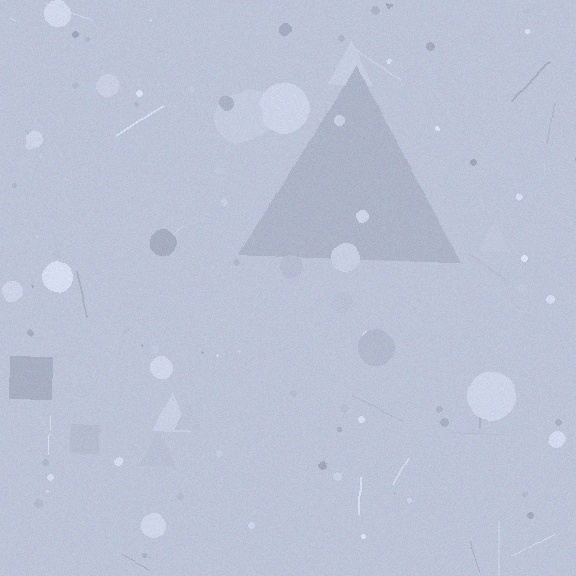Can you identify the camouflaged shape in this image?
The camouflaged shape is a triangle.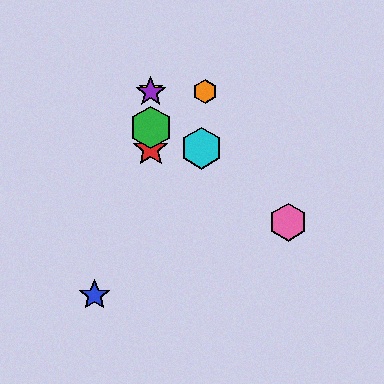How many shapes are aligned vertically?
4 shapes (the red star, the green hexagon, the yellow star, the purple star) are aligned vertically.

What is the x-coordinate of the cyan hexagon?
The cyan hexagon is at x≈202.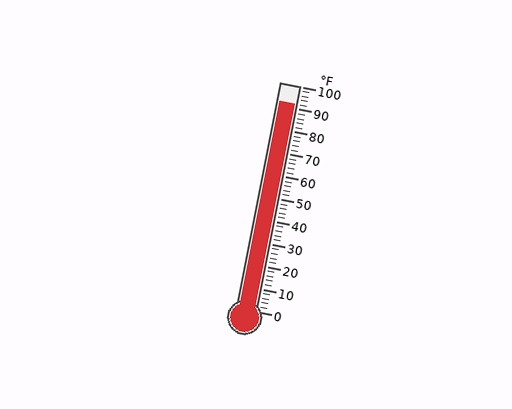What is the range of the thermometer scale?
The thermometer scale ranges from 0°F to 100°F.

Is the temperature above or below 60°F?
The temperature is above 60°F.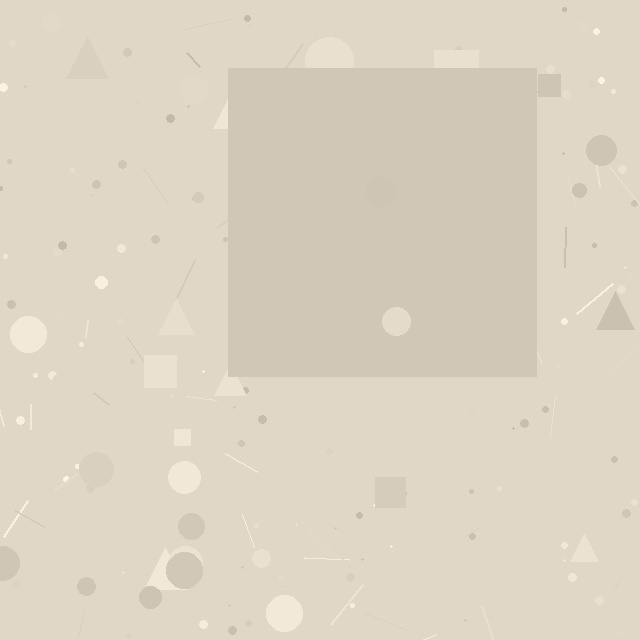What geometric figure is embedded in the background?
A square is embedded in the background.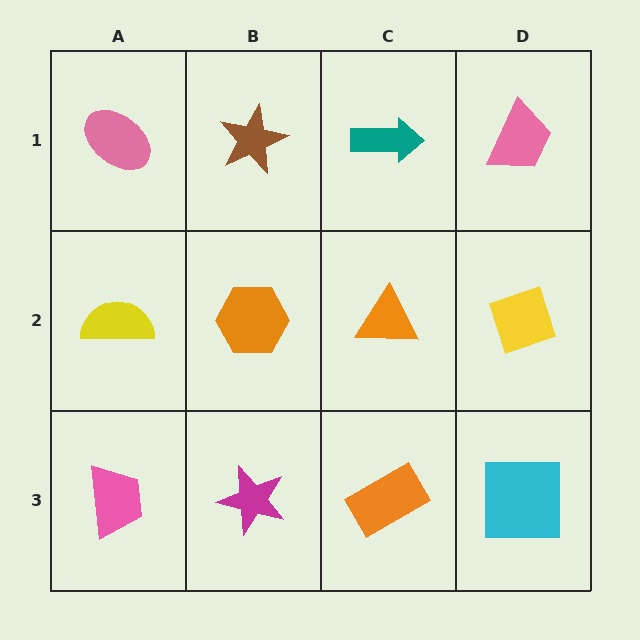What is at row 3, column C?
An orange rectangle.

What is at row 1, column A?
A pink ellipse.